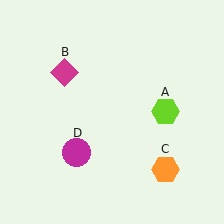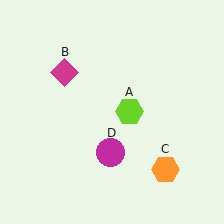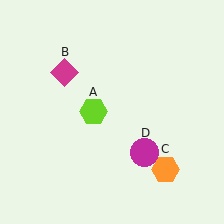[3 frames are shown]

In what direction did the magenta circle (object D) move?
The magenta circle (object D) moved right.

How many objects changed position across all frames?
2 objects changed position: lime hexagon (object A), magenta circle (object D).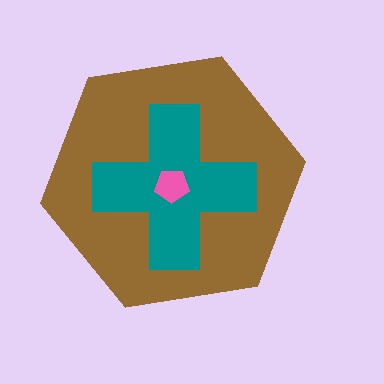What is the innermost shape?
The pink pentagon.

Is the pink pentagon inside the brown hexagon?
Yes.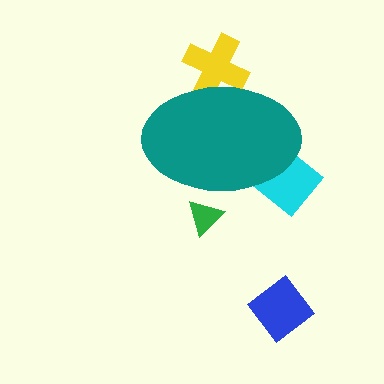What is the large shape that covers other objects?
A teal ellipse.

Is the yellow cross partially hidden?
Yes, the yellow cross is partially hidden behind the teal ellipse.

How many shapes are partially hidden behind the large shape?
3 shapes are partially hidden.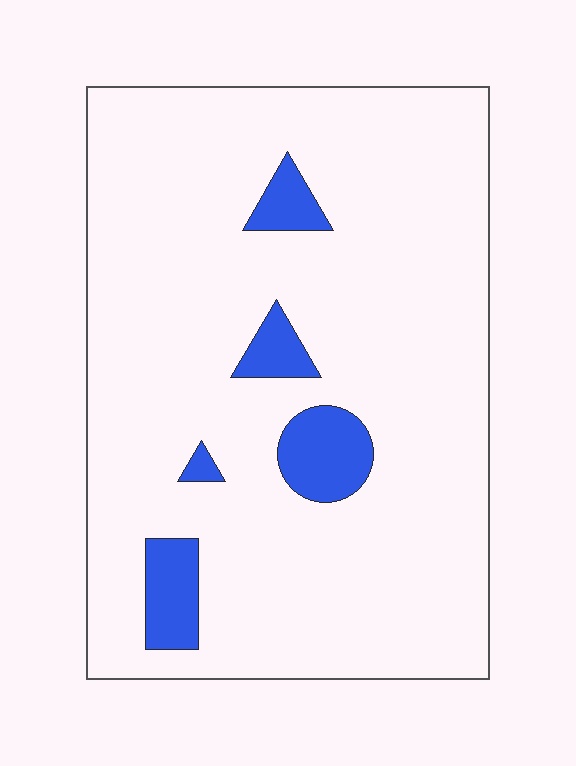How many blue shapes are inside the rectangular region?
5.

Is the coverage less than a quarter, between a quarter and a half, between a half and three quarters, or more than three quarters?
Less than a quarter.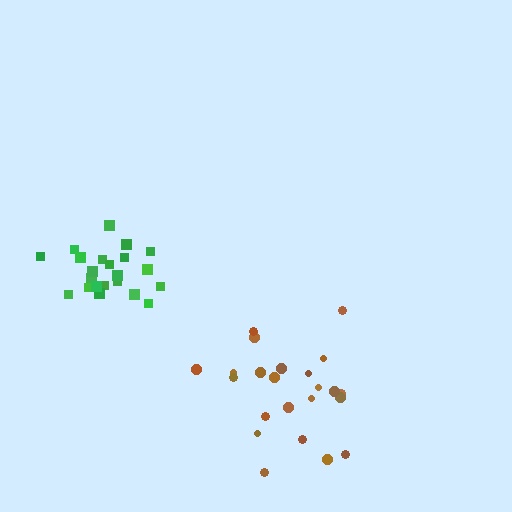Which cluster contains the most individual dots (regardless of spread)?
Brown (23).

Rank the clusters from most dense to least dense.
green, brown.